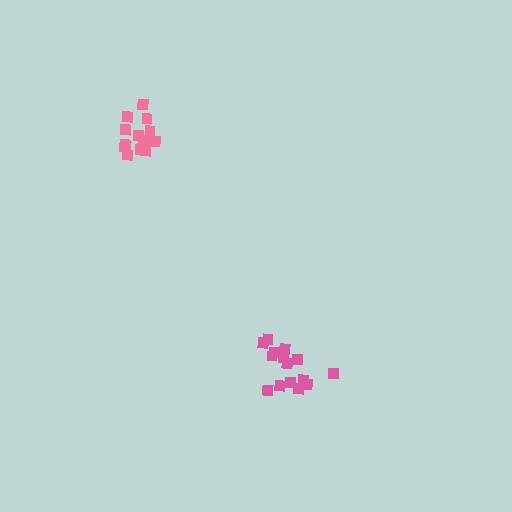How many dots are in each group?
Group 1: 15 dots, Group 2: 15 dots (30 total).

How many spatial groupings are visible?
There are 2 spatial groupings.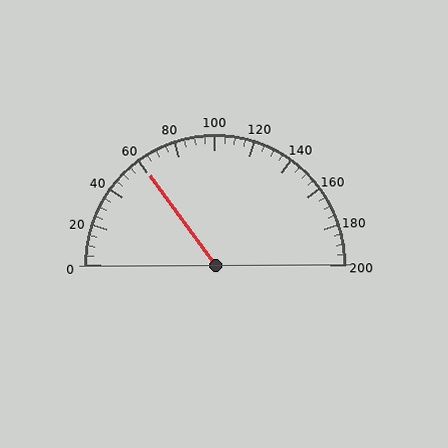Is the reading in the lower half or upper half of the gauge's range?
The reading is in the lower half of the range (0 to 200).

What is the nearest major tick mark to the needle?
The nearest major tick mark is 60.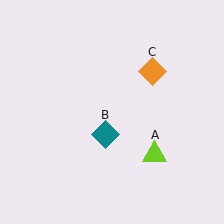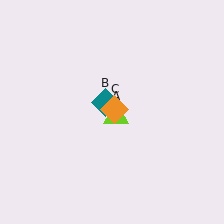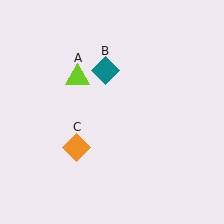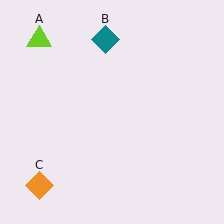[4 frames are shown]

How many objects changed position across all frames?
3 objects changed position: lime triangle (object A), teal diamond (object B), orange diamond (object C).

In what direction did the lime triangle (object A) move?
The lime triangle (object A) moved up and to the left.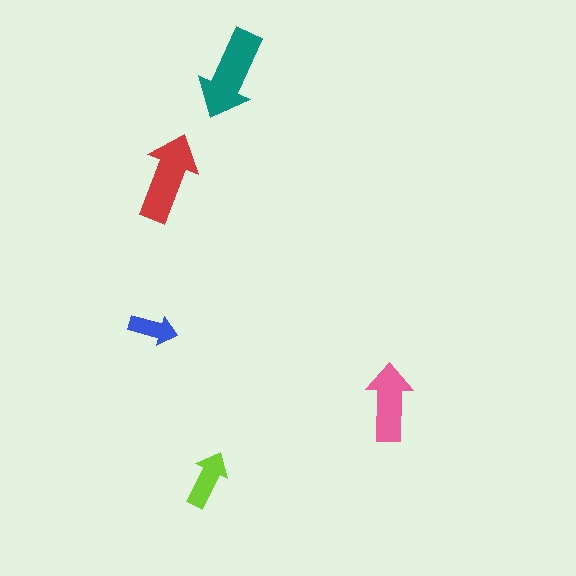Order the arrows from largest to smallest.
the teal one, the red one, the pink one, the lime one, the blue one.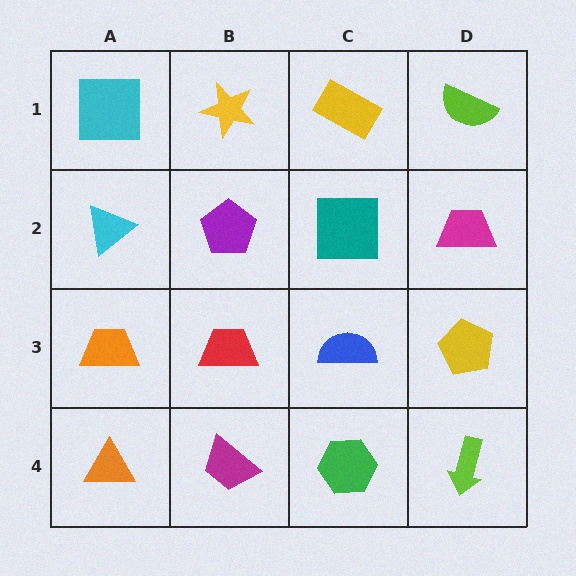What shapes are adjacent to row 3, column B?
A purple pentagon (row 2, column B), a magenta trapezoid (row 4, column B), an orange trapezoid (row 3, column A), a blue semicircle (row 3, column C).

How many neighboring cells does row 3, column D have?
3.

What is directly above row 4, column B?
A red trapezoid.